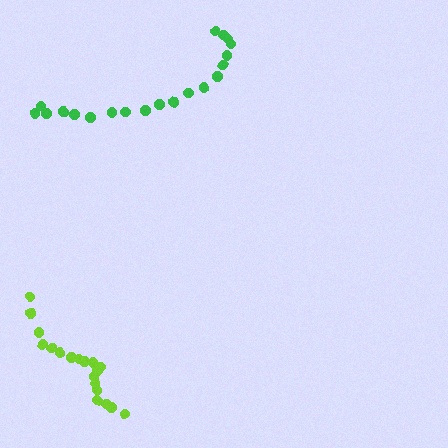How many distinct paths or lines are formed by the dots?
There are 2 distinct paths.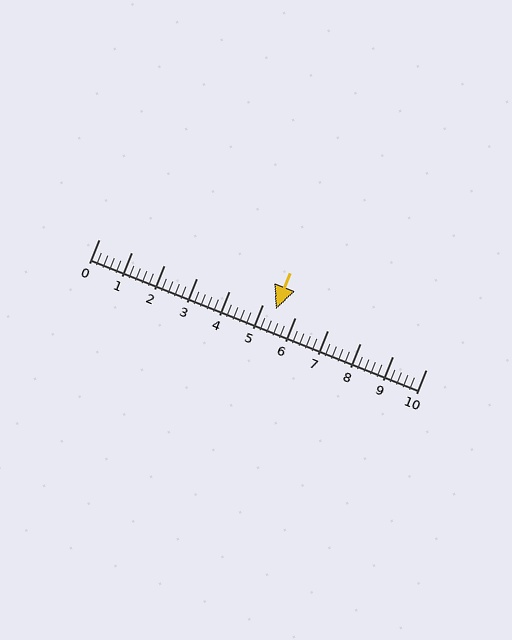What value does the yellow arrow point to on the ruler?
The yellow arrow points to approximately 5.4.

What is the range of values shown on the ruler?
The ruler shows values from 0 to 10.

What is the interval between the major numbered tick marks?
The major tick marks are spaced 1 units apart.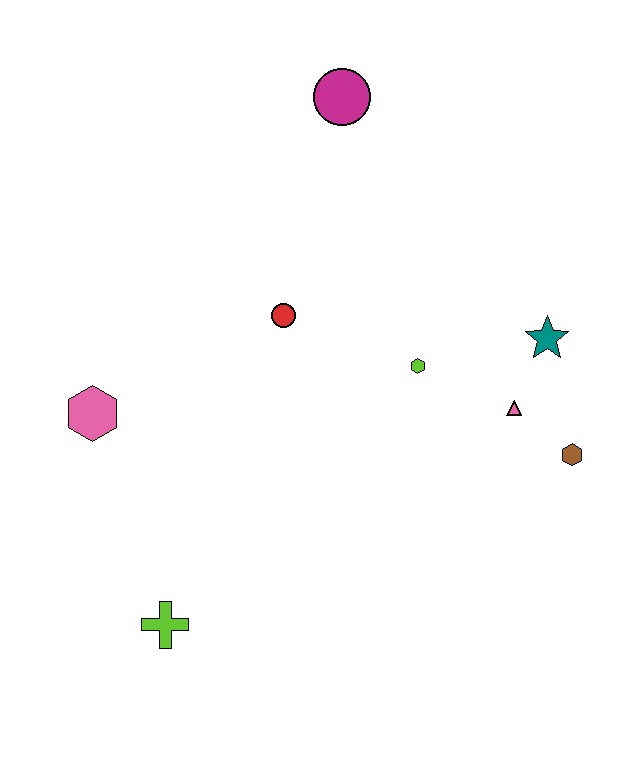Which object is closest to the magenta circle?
The red circle is closest to the magenta circle.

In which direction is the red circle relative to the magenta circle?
The red circle is below the magenta circle.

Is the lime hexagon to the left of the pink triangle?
Yes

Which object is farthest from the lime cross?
The magenta circle is farthest from the lime cross.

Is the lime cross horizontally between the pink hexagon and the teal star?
Yes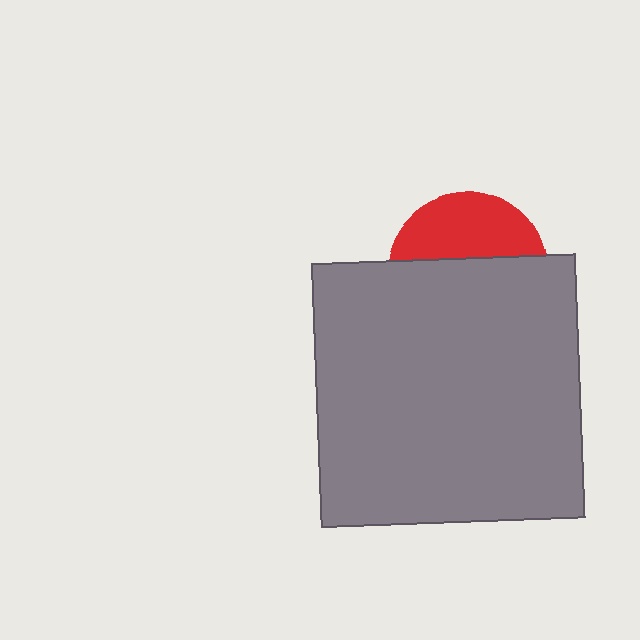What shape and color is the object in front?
The object in front is a gray square.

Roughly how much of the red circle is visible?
A small part of it is visible (roughly 39%).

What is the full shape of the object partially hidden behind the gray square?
The partially hidden object is a red circle.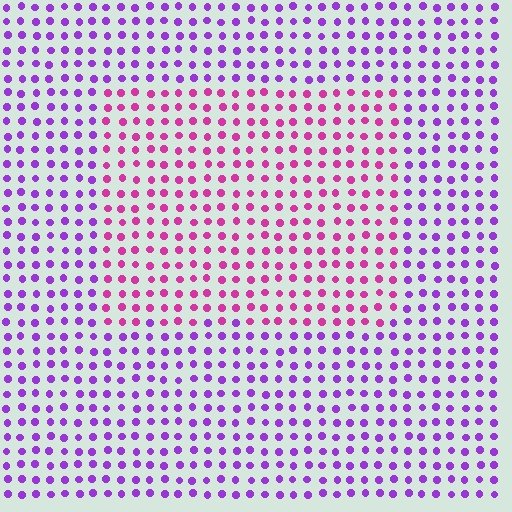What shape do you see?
I see a rectangle.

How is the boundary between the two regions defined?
The boundary is defined purely by a slight shift in hue (about 41 degrees). Spacing, size, and orientation are identical on both sides.